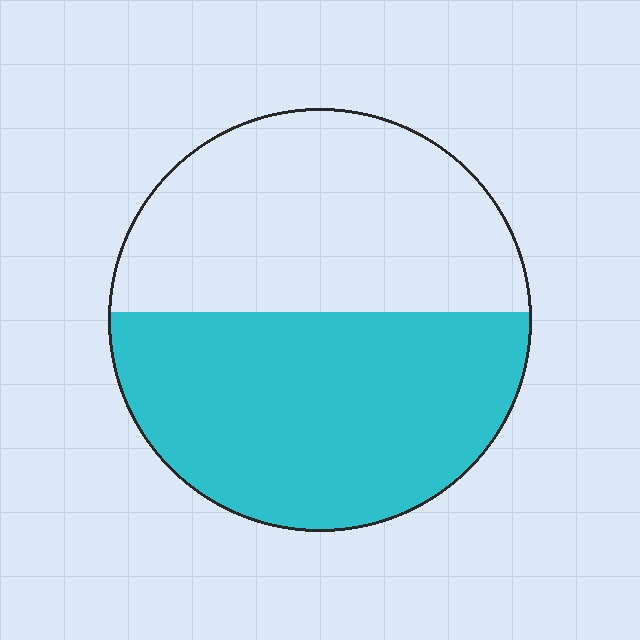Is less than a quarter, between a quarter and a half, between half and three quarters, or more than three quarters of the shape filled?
Between half and three quarters.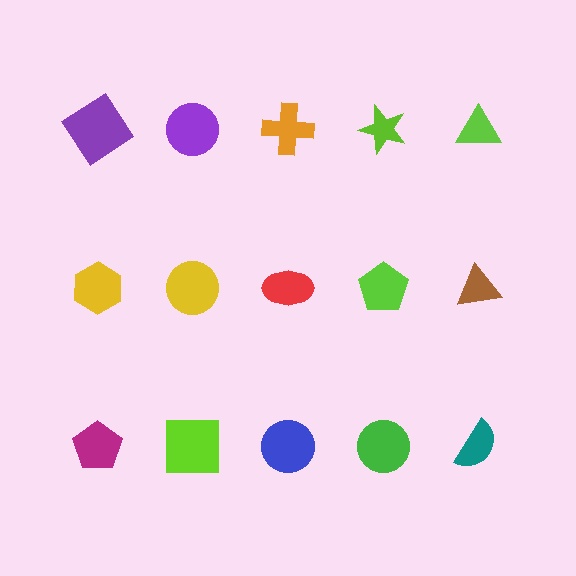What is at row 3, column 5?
A teal semicircle.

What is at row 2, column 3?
A red ellipse.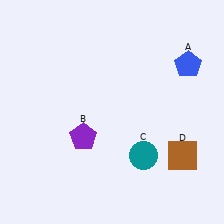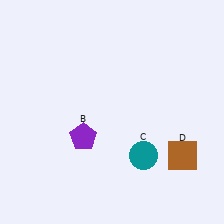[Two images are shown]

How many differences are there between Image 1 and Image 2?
There is 1 difference between the two images.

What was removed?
The blue pentagon (A) was removed in Image 2.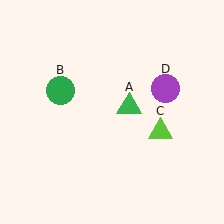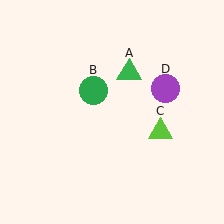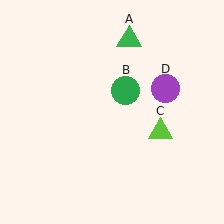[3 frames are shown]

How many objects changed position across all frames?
2 objects changed position: green triangle (object A), green circle (object B).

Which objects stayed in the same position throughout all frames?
Lime triangle (object C) and purple circle (object D) remained stationary.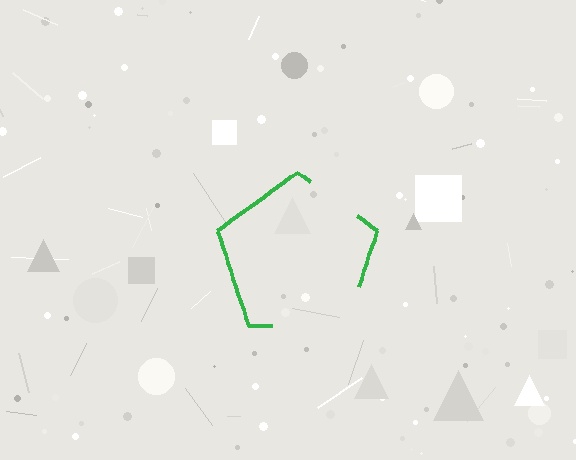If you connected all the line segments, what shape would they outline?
They would outline a pentagon.